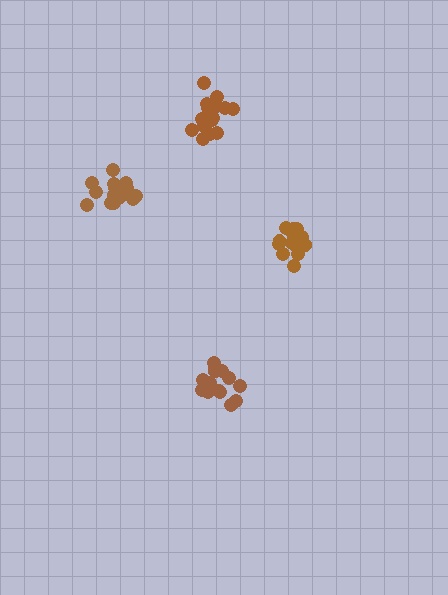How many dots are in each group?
Group 1: 14 dots, Group 2: 15 dots, Group 3: 15 dots, Group 4: 15 dots (59 total).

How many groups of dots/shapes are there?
There are 4 groups.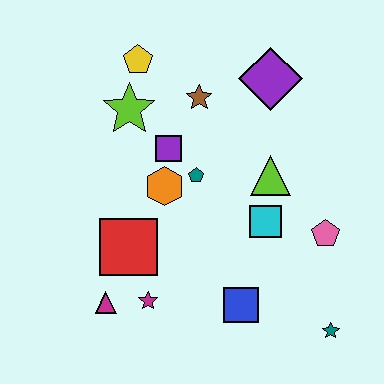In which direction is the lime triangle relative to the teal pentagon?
The lime triangle is to the right of the teal pentagon.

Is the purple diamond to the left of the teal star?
Yes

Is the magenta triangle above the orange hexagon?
No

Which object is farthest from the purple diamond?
The magenta triangle is farthest from the purple diamond.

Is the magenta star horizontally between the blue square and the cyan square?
No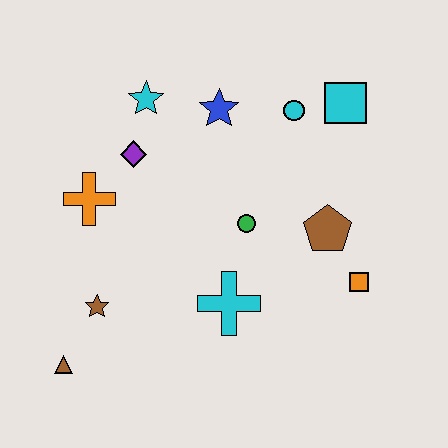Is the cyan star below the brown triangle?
No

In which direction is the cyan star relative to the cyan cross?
The cyan star is above the cyan cross.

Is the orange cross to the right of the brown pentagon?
No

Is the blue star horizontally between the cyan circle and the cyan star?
Yes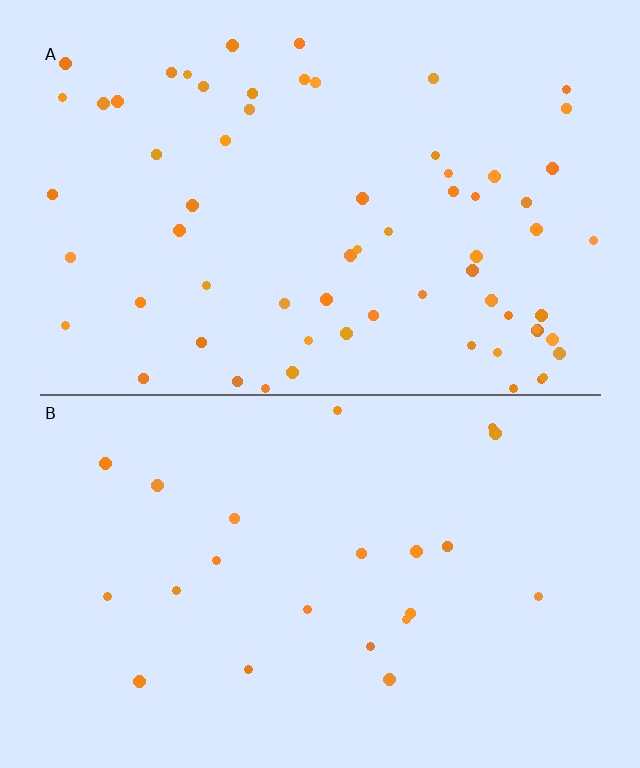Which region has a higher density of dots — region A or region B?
A (the top).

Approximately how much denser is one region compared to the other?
Approximately 3.0× — region A over region B.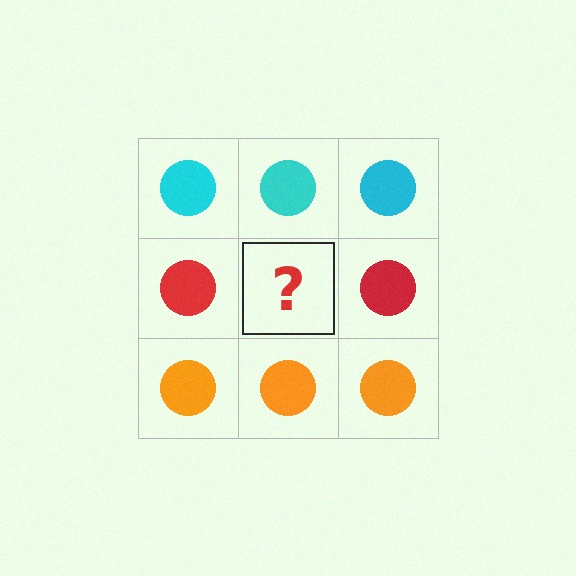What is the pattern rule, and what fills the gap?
The rule is that each row has a consistent color. The gap should be filled with a red circle.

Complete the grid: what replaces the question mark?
The question mark should be replaced with a red circle.